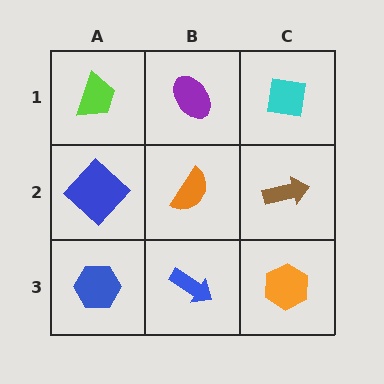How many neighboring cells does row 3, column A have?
2.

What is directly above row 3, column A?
A blue diamond.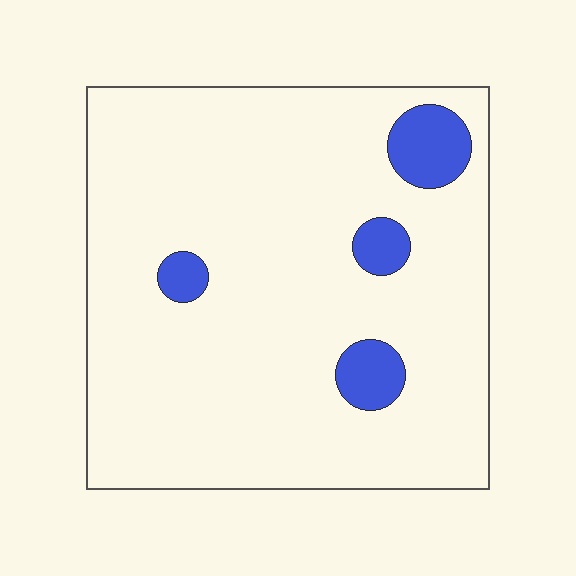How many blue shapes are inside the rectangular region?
4.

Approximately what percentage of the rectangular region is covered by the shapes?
Approximately 10%.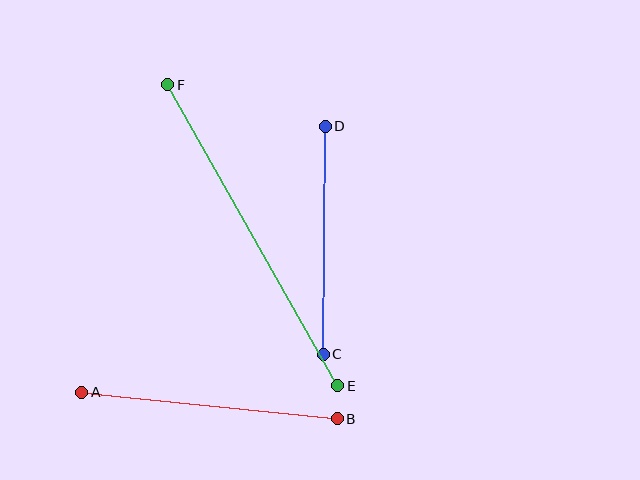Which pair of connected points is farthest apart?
Points E and F are farthest apart.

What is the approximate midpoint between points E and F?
The midpoint is at approximately (253, 235) pixels.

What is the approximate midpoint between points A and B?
The midpoint is at approximately (210, 405) pixels.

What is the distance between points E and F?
The distance is approximately 345 pixels.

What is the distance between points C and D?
The distance is approximately 228 pixels.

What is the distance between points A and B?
The distance is approximately 257 pixels.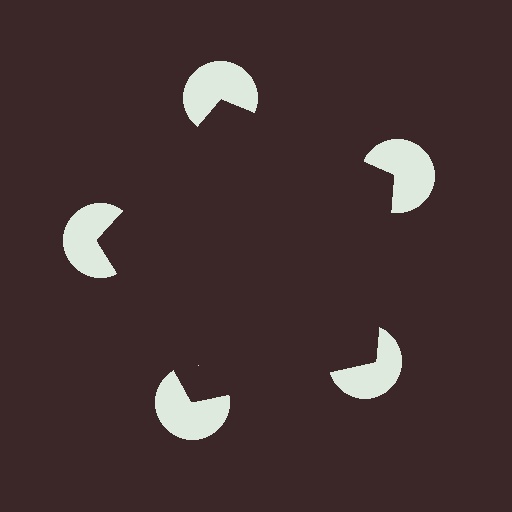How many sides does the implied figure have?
5 sides.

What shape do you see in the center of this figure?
An illusory pentagon — its edges are inferred from the aligned wedge cuts in the pac-man discs, not physically drawn.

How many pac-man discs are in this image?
There are 5 — one at each vertex of the illusory pentagon.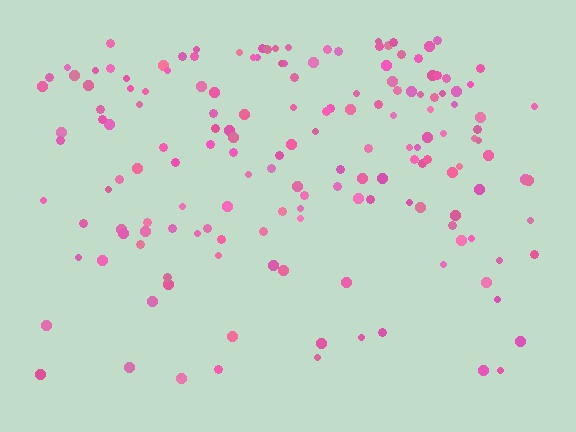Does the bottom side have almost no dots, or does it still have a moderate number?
Still a moderate number, just noticeably fewer than the top.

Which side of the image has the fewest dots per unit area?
The bottom.